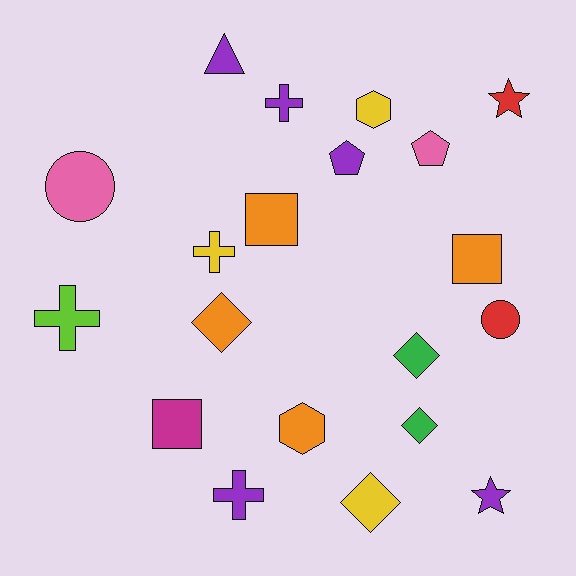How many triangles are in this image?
There is 1 triangle.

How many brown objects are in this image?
There are no brown objects.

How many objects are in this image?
There are 20 objects.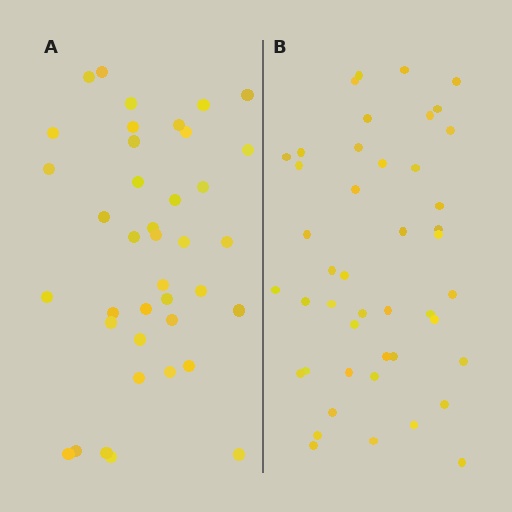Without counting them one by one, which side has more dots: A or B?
Region B (the right region) has more dots.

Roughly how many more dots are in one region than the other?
Region B has about 6 more dots than region A.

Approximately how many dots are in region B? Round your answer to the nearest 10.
About 40 dots. (The exact count is 45, which rounds to 40.)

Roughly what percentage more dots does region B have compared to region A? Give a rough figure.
About 15% more.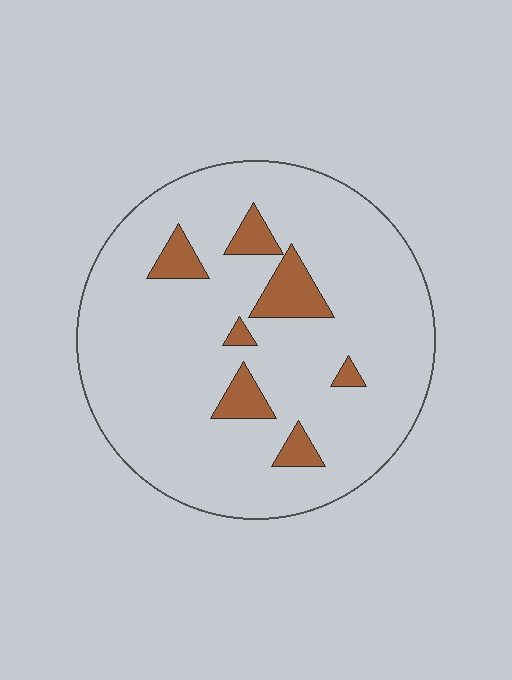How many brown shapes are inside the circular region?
7.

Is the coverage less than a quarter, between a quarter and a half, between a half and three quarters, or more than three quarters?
Less than a quarter.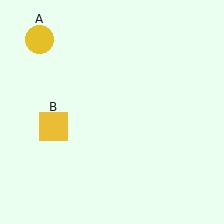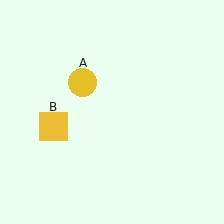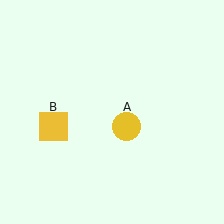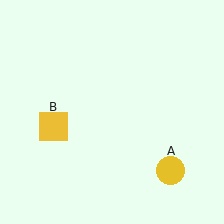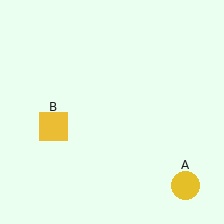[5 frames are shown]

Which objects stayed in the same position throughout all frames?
Yellow square (object B) remained stationary.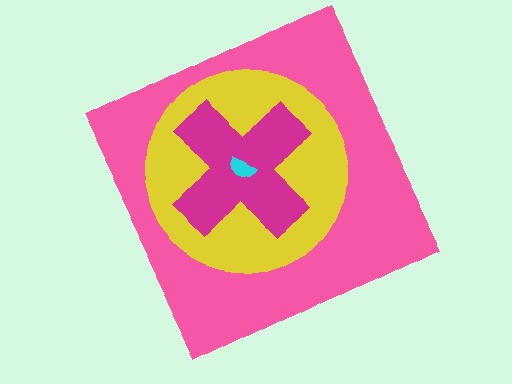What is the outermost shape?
The pink square.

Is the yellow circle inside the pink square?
Yes.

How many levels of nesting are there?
4.